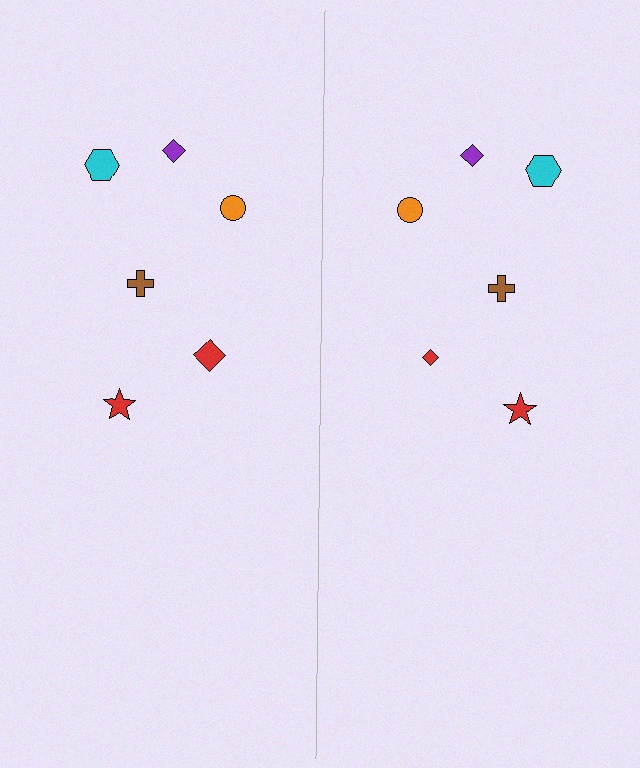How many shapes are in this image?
There are 12 shapes in this image.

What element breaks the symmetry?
The red diamond on the right side has a different size than its mirror counterpart.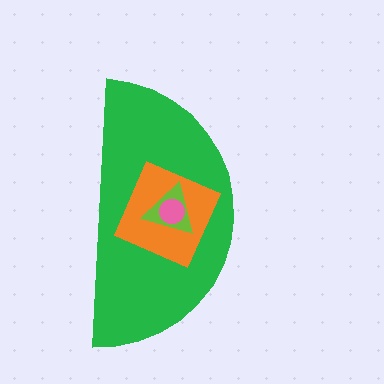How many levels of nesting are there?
4.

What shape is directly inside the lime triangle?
The pink circle.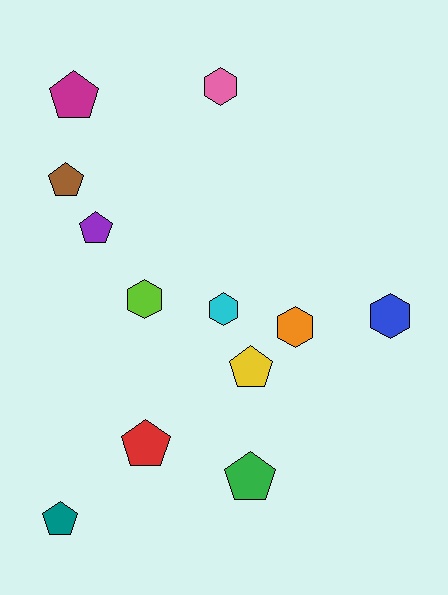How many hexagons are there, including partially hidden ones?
There are 5 hexagons.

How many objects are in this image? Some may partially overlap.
There are 12 objects.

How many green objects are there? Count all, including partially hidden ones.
There is 1 green object.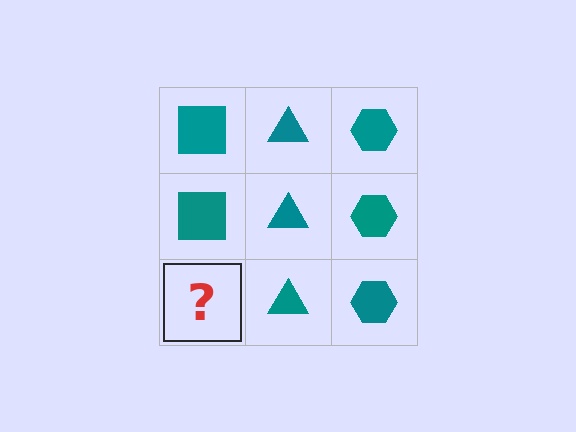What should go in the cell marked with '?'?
The missing cell should contain a teal square.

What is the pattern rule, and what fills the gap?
The rule is that each column has a consistent shape. The gap should be filled with a teal square.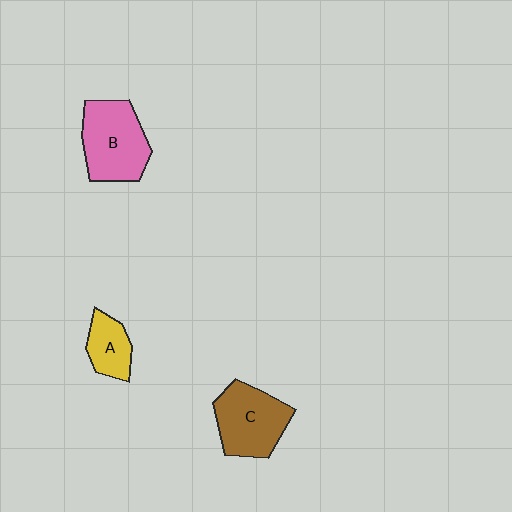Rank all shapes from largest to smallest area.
From largest to smallest: B (pink), C (brown), A (yellow).